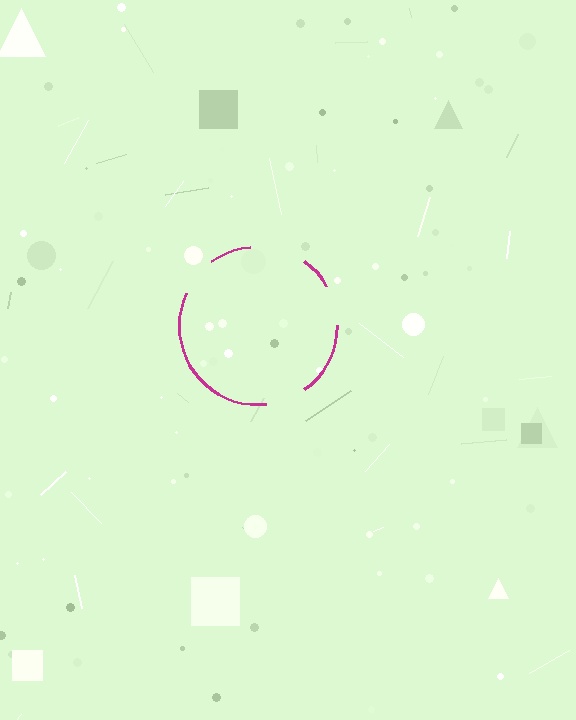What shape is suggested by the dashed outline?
The dashed outline suggests a circle.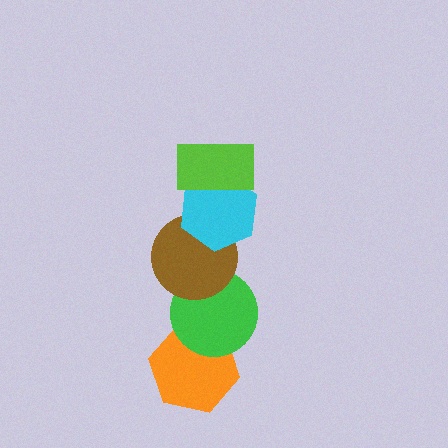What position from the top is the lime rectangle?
The lime rectangle is 1st from the top.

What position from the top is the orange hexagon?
The orange hexagon is 5th from the top.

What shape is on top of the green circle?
The brown circle is on top of the green circle.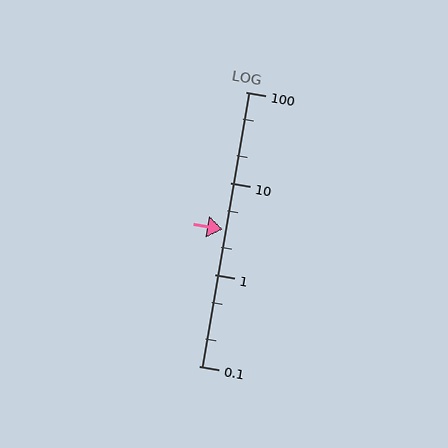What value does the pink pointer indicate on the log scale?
The pointer indicates approximately 3.1.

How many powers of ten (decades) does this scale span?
The scale spans 3 decades, from 0.1 to 100.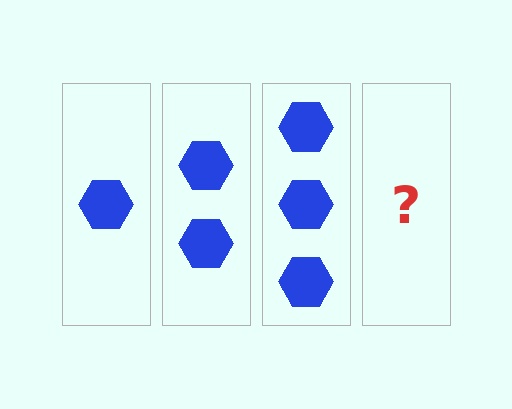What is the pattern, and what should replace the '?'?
The pattern is that each step adds one more hexagon. The '?' should be 4 hexagons.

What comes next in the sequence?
The next element should be 4 hexagons.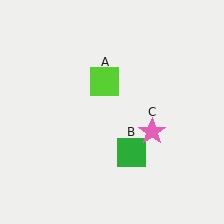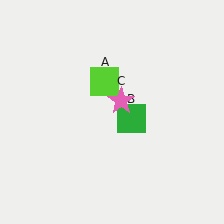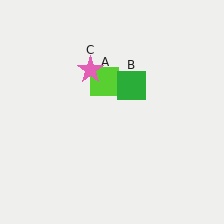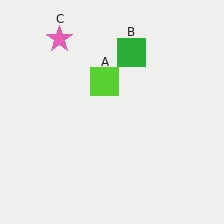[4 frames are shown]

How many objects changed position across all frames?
2 objects changed position: green square (object B), pink star (object C).